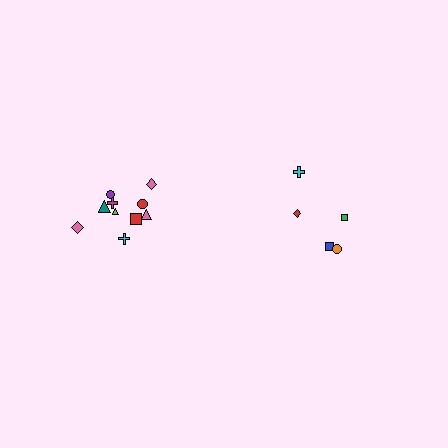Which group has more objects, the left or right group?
The left group.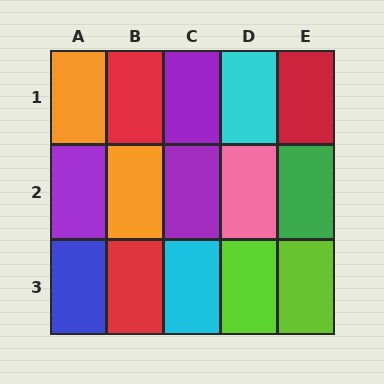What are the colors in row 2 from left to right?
Purple, orange, purple, pink, green.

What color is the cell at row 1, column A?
Orange.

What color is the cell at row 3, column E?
Lime.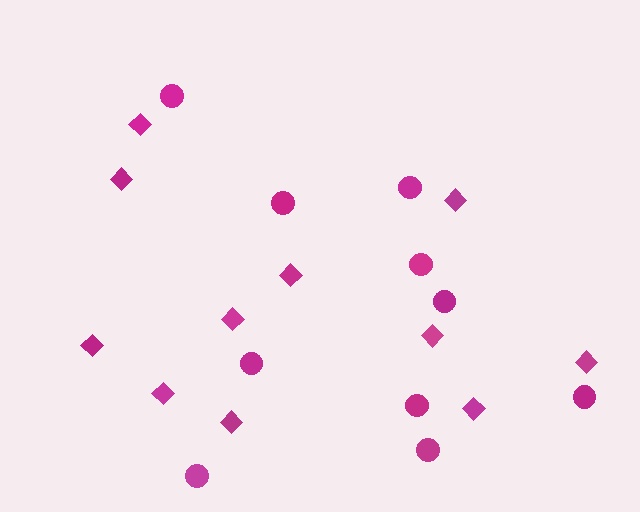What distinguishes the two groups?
There are 2 groups: one group of diamonds (11) and one group of circles (10).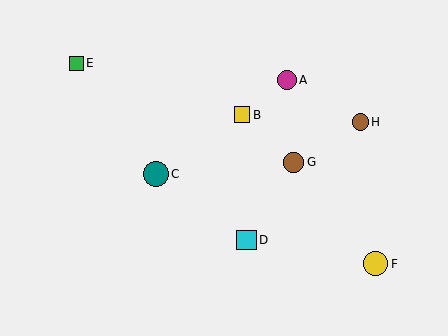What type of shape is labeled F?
Shape F is a yellow circle.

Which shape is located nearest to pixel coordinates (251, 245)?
The cyan square (labeled D) at (246, 240) is nearest to that location.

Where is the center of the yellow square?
The center of the yellow square is at (242, 115).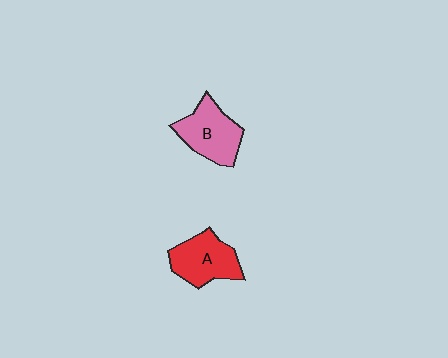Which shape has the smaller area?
Shape A (red).